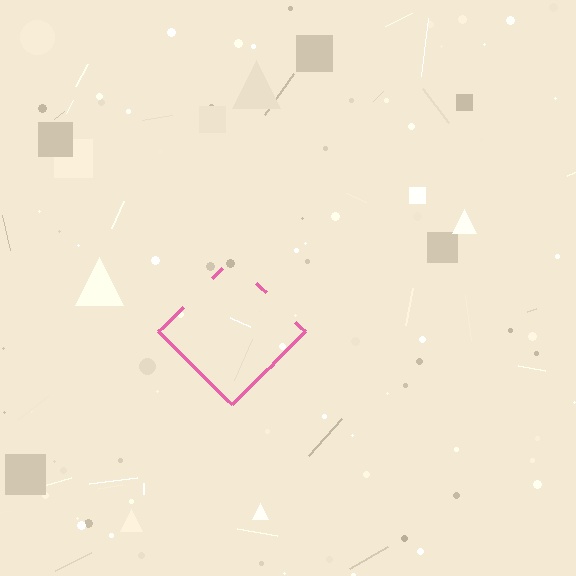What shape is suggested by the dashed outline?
The dashed outline suggests a diamond.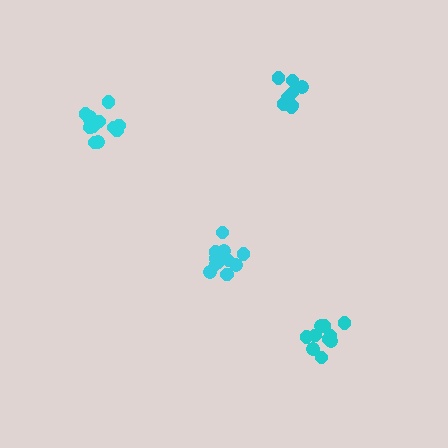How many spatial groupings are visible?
There are 4 spatial groupings.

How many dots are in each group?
Group 1: 12 dots, Group 2: 12 dots, Group 3: 9 dots, Group 4: 10 dots (43 total).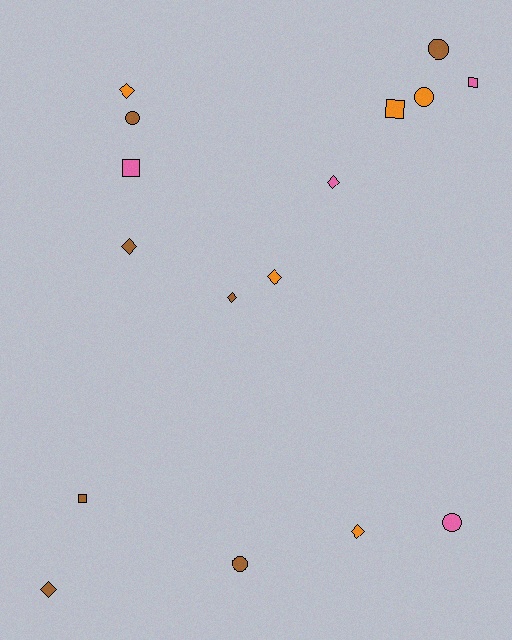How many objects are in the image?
There are 16 objects.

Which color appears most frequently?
Brown, with 7 objects.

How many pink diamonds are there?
There is 1 pink diamond.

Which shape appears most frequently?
Diamond, with 7 objects.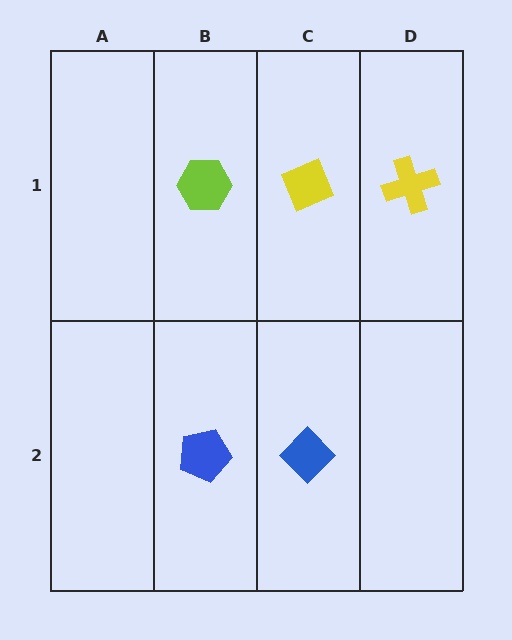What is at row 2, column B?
A blue pentagon.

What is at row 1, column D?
A yellow cross.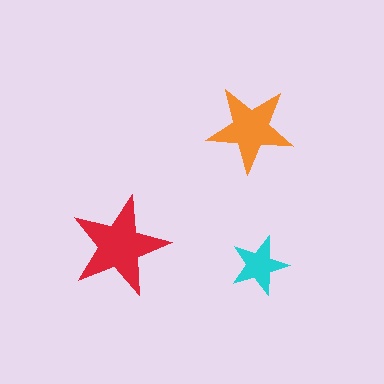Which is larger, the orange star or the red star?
The red one.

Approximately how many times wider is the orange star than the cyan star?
About 1.5 times wider.